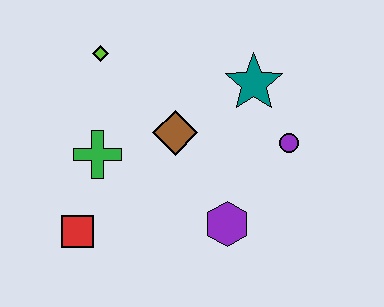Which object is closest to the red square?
The green cross is closest to the red square.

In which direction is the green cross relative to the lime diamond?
The green cross is below the lime diamond.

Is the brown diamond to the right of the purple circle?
No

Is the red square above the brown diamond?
No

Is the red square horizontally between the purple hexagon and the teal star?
No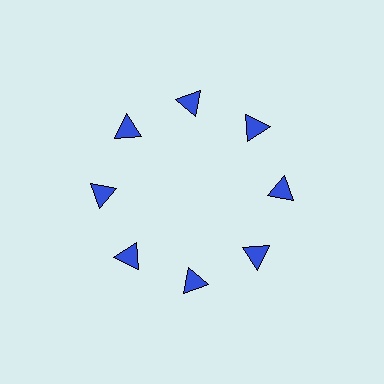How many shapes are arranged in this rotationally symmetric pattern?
There are 8 shapes, arranged in 8 groups of 1.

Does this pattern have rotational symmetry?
Yes, this pattern has 8-fold rotational symmetry. It looks the same after rotating 45 degrees around the center.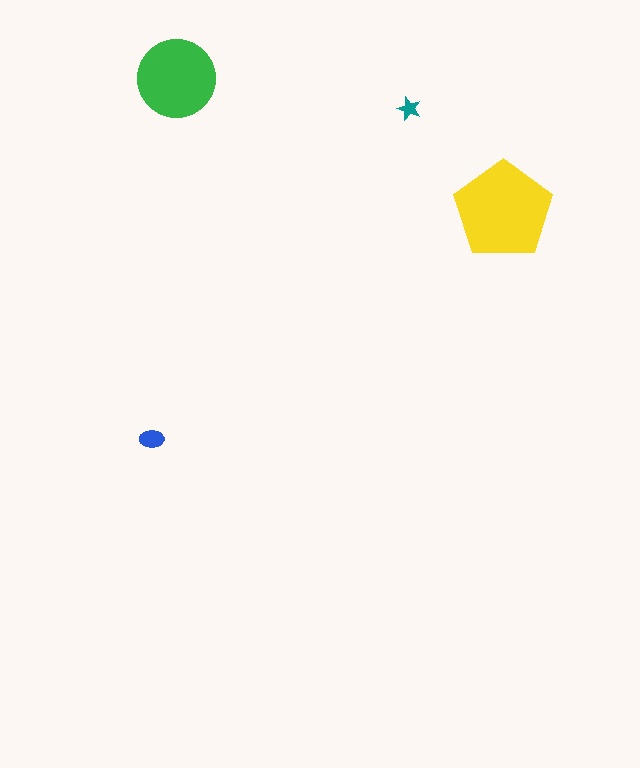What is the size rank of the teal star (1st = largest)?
4th.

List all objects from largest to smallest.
The yellow pentagon, the green circle, the blue ellipse, the teal star.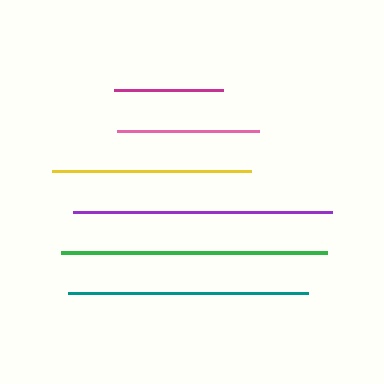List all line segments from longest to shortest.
From longest to shortest: green, purple, teal, yellow, pink, magenta.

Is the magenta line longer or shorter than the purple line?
The purple line is longer than the magenta line.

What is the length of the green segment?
The green segment is approximately 266 pixels long.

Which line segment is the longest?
The green line is the longest at approximately 266 pixels.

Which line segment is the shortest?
The magenta line is the shortest at approximately 108 pixels.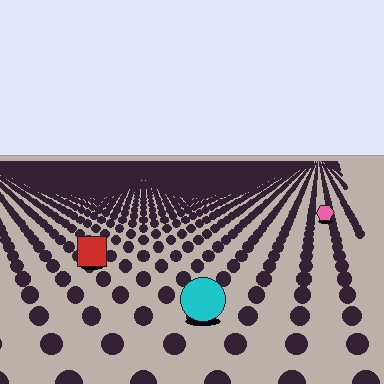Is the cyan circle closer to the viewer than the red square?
Yes. The cyan circle is closer — you can tell from the texture gradient: the ground texture is coarser near it.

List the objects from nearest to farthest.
From nearest to farthest: the cyan circle, the red square, the pink hexagon.